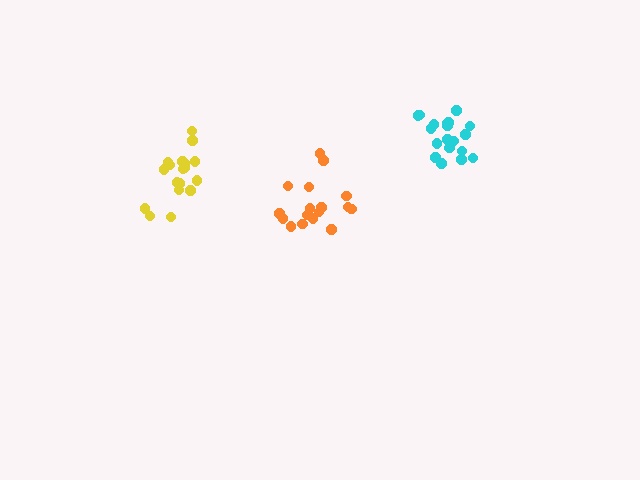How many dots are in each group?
Group 1: 19 dots, Group 2: 18 dots, Group 3: 17 dots (54 total).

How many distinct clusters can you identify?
There are 3 distinct clusters.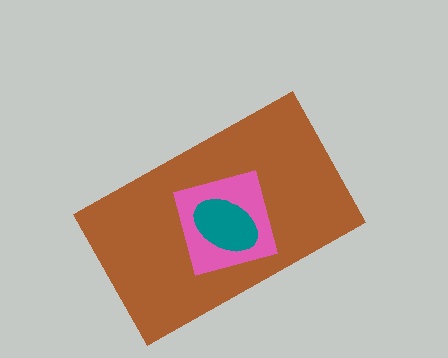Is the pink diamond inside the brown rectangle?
Yes.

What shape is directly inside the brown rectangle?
The pink diamond.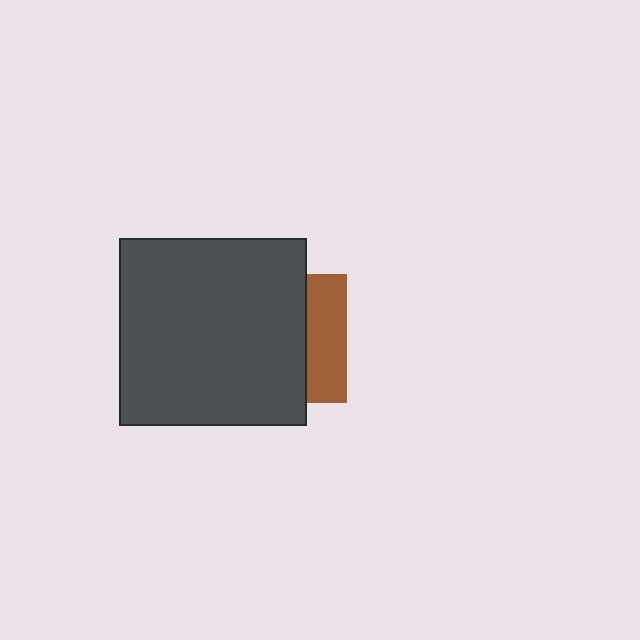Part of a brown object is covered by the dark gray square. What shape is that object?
It is a square.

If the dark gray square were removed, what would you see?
You would see the complete brown square.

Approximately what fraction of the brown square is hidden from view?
Roughly 69% of the brown square is hidden behind the dark gray square.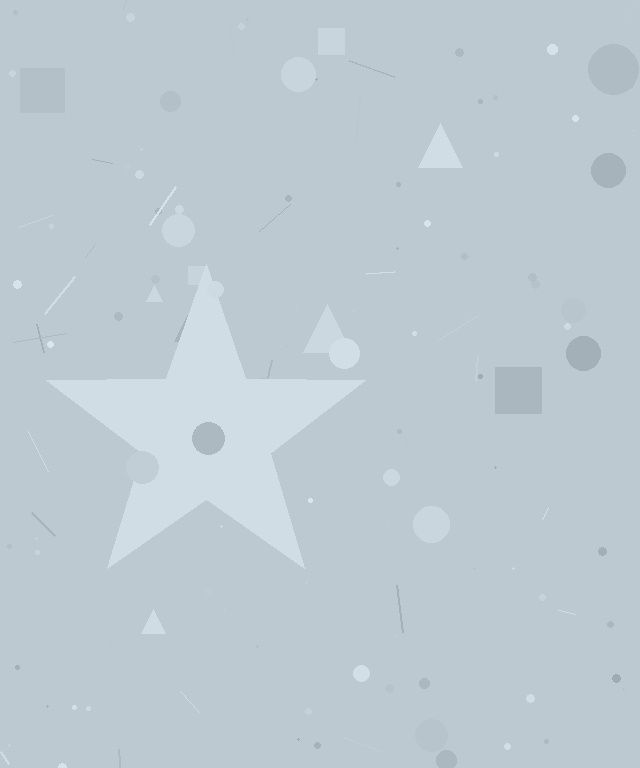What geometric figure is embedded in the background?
A star is embedded in the background.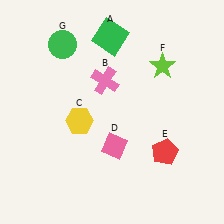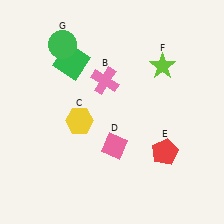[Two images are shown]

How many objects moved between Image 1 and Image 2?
1 object moved between the two images.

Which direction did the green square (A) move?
The green square (A) moved left.